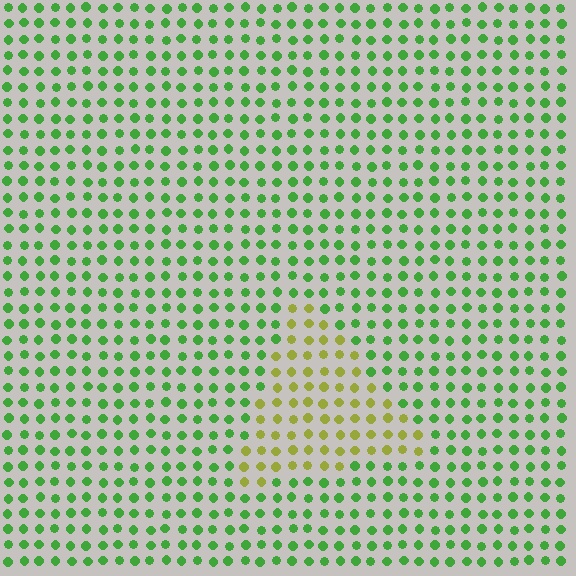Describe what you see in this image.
The image is filled with small green elements in a uniform arrangement. A triangle-shaped region is visible where the elements are tinted to a slightly different hue, forming a subtle color boundary.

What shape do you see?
I see a triangle.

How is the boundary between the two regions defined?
The boundary is defined purely by a slight shift in hue (about 48 degrees). Spacing, size, and orientation are identical on both sides.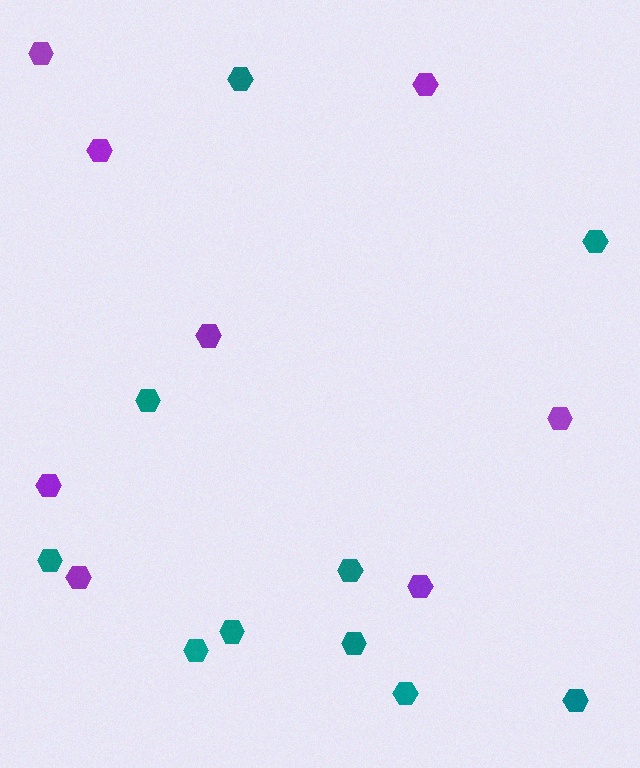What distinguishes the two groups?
There are 2 groups: one group of purple hexagons (8) and one group of teal hexagons (10).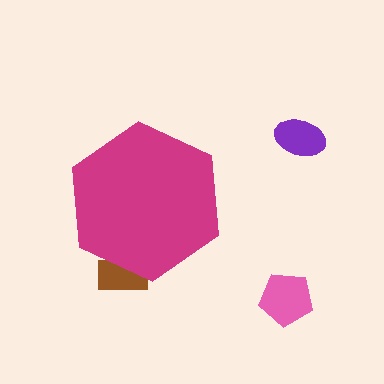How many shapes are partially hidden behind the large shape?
1 shape is partially hidden.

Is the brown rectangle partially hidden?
Yes, the brown rectangle is partially hidden behind the magenta hexagon.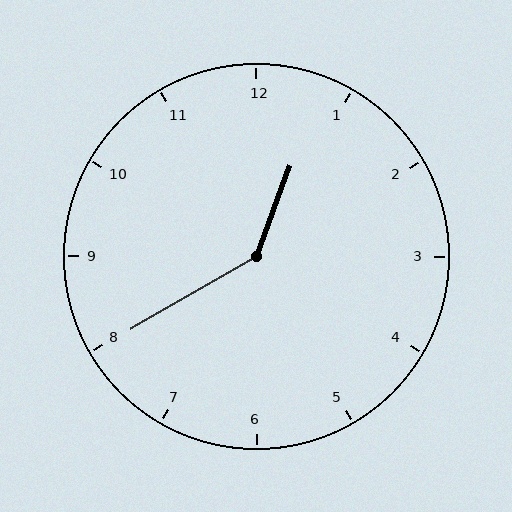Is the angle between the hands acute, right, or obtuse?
It is obtuse.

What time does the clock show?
12:40.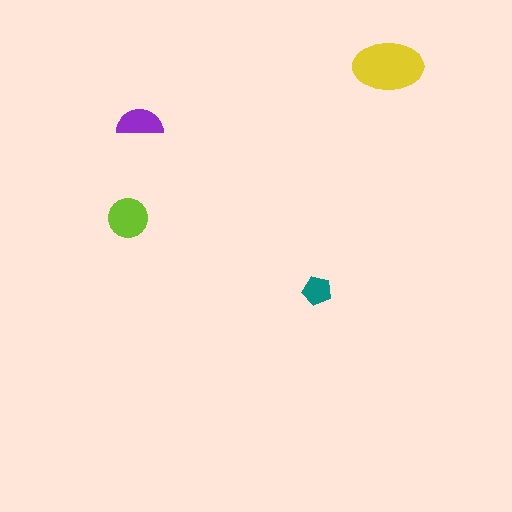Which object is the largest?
The yellow ellipse.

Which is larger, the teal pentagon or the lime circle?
The lime circle.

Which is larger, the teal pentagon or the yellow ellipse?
The yellow ellipse.